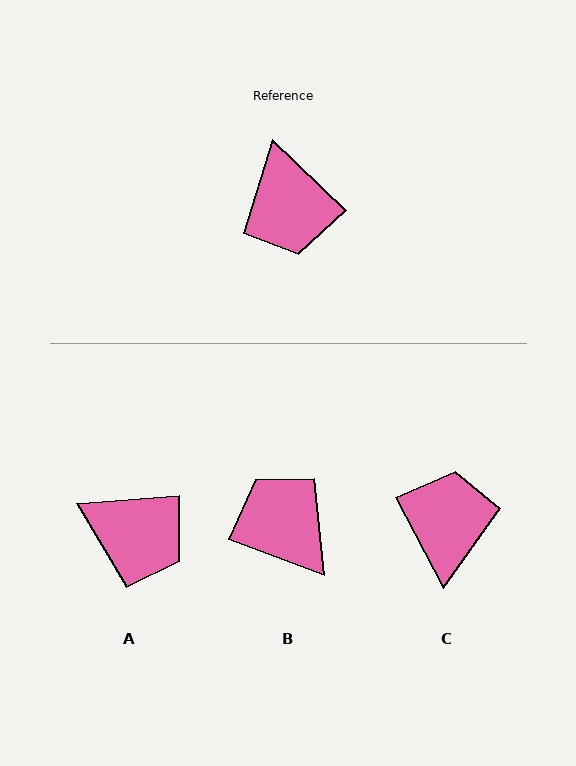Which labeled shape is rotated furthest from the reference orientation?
C, about 161 degrees away.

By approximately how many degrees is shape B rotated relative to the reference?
Approximately 157 degrees clockwise.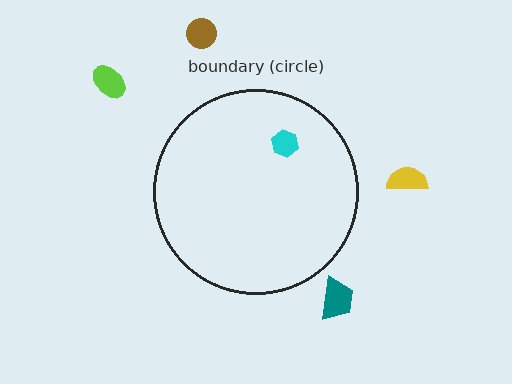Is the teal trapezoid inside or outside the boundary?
Outside.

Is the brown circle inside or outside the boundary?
Outside.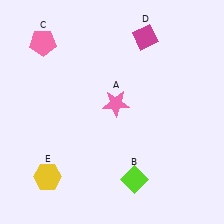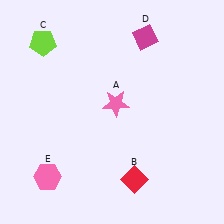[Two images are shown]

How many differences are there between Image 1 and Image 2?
There are 3 differences between the two images.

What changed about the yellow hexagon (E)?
In Image 1, E is yellow. In Image 2, it changed to pink.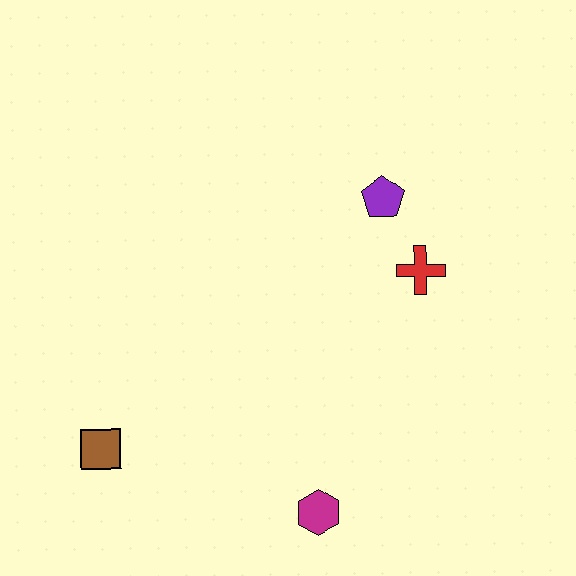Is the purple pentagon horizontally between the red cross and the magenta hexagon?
Yes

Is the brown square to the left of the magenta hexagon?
Yes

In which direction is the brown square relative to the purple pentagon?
The brown square is to the left of the purple pentagon.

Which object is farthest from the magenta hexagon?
The purple pentagon is farthest from the magenta hexagon.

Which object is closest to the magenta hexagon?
The brown square is closest to the magenta hexagon.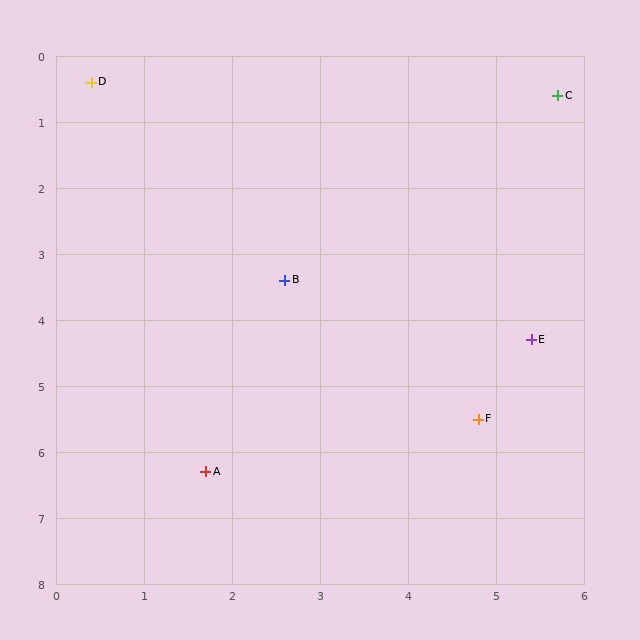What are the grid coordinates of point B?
Point B is at approximately (2.6, 3.4).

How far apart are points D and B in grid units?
Points D and B are about 3.7 grid units apart.